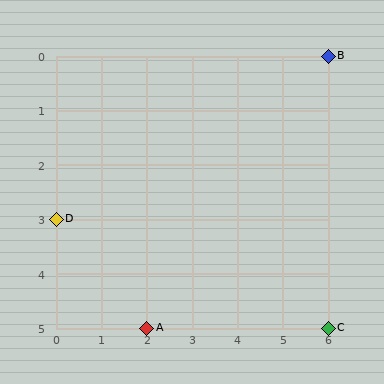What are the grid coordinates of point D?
Point D is at grid coordinates (0, 3).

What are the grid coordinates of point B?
Point B is at grid coordinates (6, 0).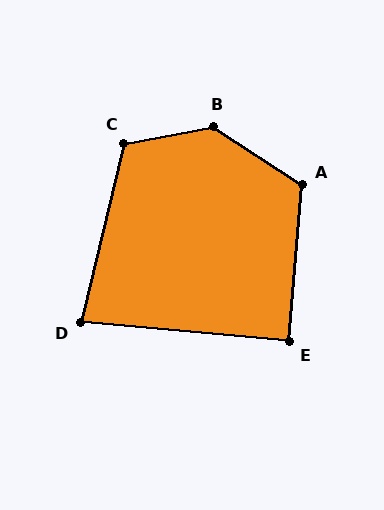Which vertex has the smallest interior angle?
D, at approximately 82 degrees.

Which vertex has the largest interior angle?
B, at approximately 135 degrees.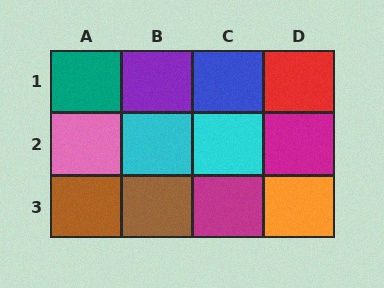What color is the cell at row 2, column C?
Cyan.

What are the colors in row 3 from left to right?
Brown, brown, magenta, orange.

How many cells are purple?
1 cell is purple.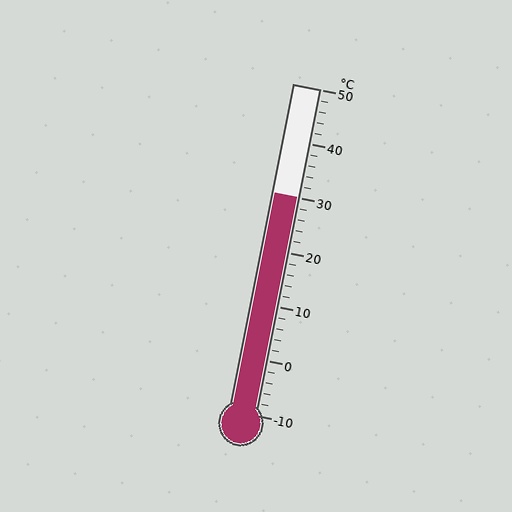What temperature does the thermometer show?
The thermometer shows approximately 30°C.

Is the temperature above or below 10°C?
The temperature is above 10°C.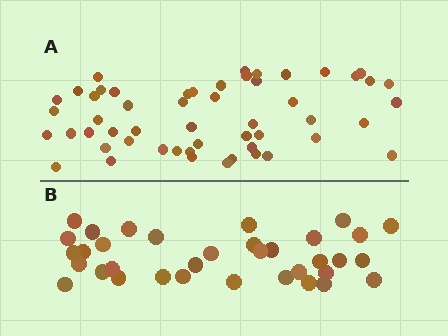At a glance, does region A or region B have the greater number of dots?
Region A (the top region) has more dots.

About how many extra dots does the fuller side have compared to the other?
Region A has approximately 20 more dots than region B.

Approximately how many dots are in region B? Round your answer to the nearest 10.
About 40 dots. (The exact count is 35, which rounds to 40.)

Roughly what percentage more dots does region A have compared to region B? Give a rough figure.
About 50% more.